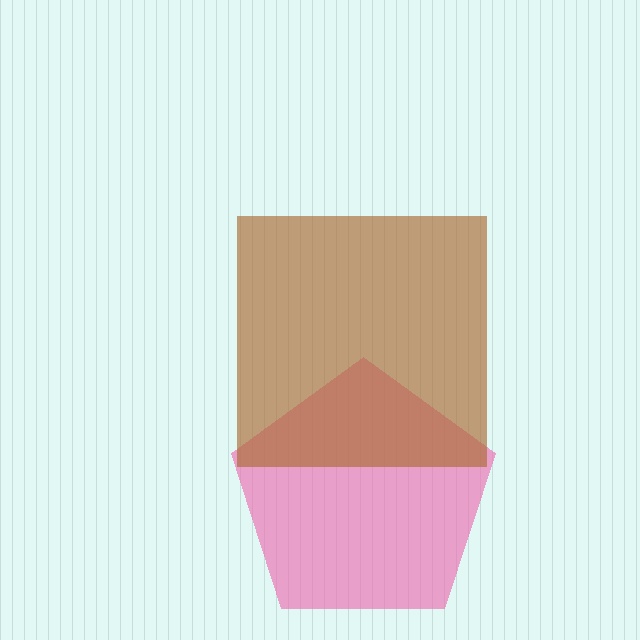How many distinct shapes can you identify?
There are 2 distinct shapes: a pink pentagon, a brown square.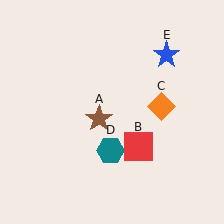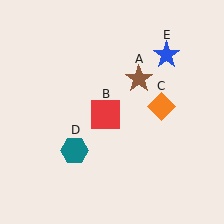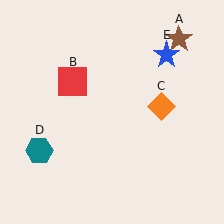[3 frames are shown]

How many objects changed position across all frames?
3 objects changed position: brown star (object A), red square (object B), teal hexagon (object D).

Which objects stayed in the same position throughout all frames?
Orange diamond (object C) and blue star (object E) remained stationary.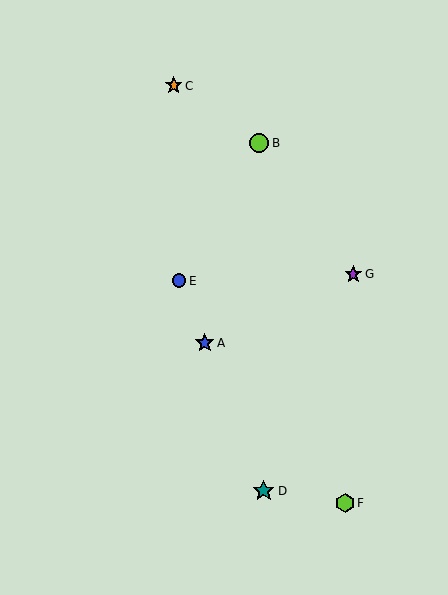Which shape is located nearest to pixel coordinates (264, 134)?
The lime circle (labeled B) at (259, 143) is nearest to that location.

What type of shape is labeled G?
Shape G is a purple star.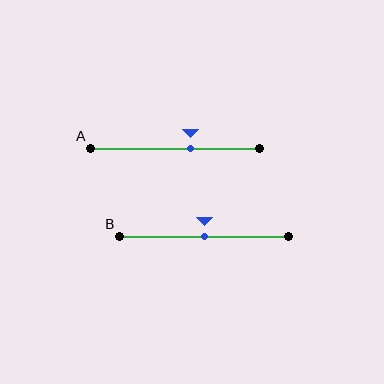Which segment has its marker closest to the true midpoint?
Segment B has its marker closest to the true midpoint.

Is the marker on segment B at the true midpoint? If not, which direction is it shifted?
Yes, the marker on segment B is at the true midpoint.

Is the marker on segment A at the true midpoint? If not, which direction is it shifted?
No, the marker on segment A is shifted to the right by about 9% of the segment length.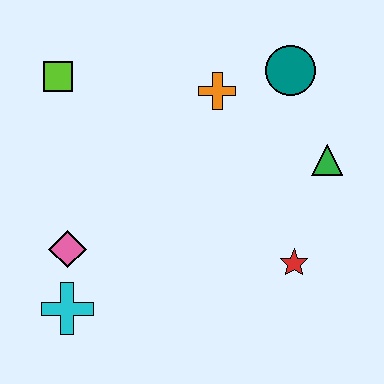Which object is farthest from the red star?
The lime square is farthest from the red star.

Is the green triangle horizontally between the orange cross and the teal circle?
No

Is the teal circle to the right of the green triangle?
No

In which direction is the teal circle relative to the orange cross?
The teal circle is to the right of the orange cross.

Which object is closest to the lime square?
The orange cross is closest to the lime square.